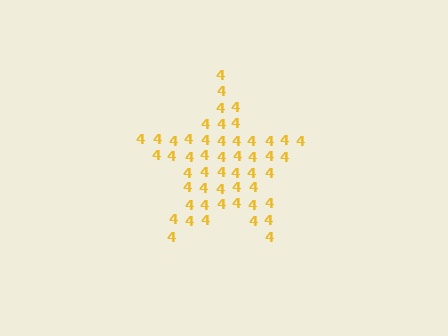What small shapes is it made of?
It is made of small digit 4's.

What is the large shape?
The large shape is a star.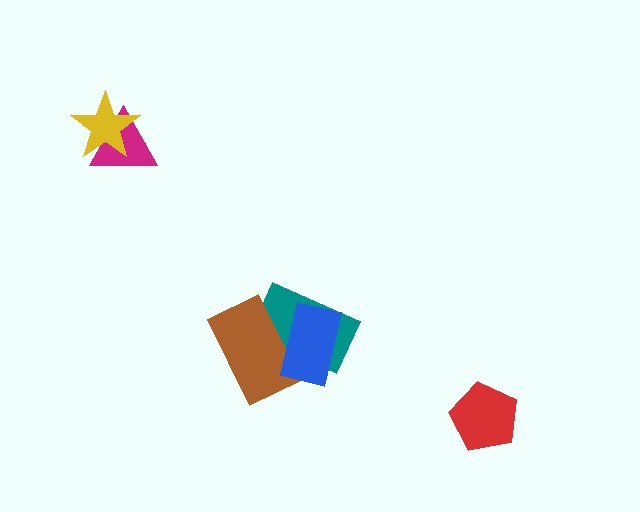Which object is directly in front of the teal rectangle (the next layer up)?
The brown rectangle is directly in front of the teal rectangle.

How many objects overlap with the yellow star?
1 object overlaps with the yellow star.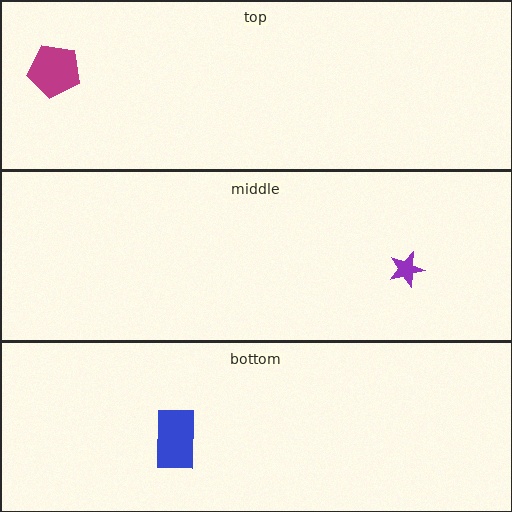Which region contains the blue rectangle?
The bottom region.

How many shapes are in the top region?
1.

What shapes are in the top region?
The magenta pentagon.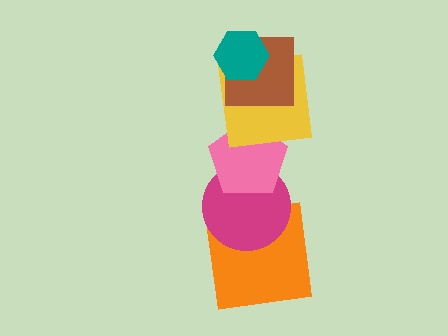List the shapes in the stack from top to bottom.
From top to bottom: the teal hexagon, the brown square, the yellow square, the pink pentagon, the magenta circle, the orange square.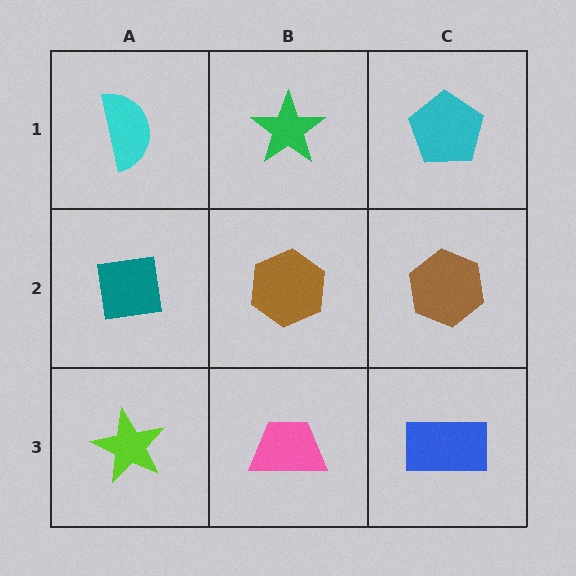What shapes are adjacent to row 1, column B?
A brown hexagon (row 2, column B), a cyan semicircle (row 1, column A), a cyan pentagon (row 1, column C).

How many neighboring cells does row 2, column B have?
4.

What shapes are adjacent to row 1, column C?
A brown hexagon (row 2, column C), a green star (row 1, column B).